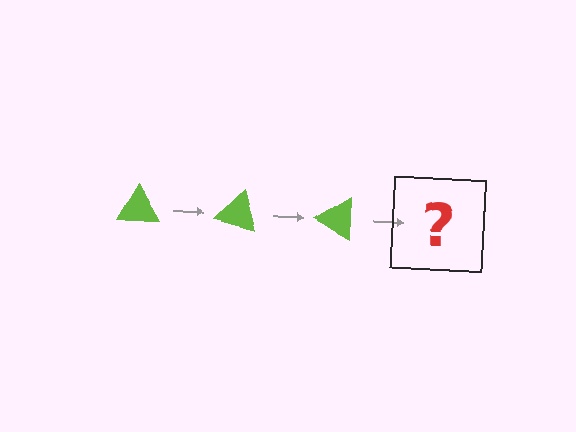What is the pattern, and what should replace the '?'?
The pattern is that the triangle rotates 15 degrees each step. The '?' should be a lime triangle rotated 45 degrees.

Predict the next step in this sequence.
The next step is a lime triangle rotated 45 degrees.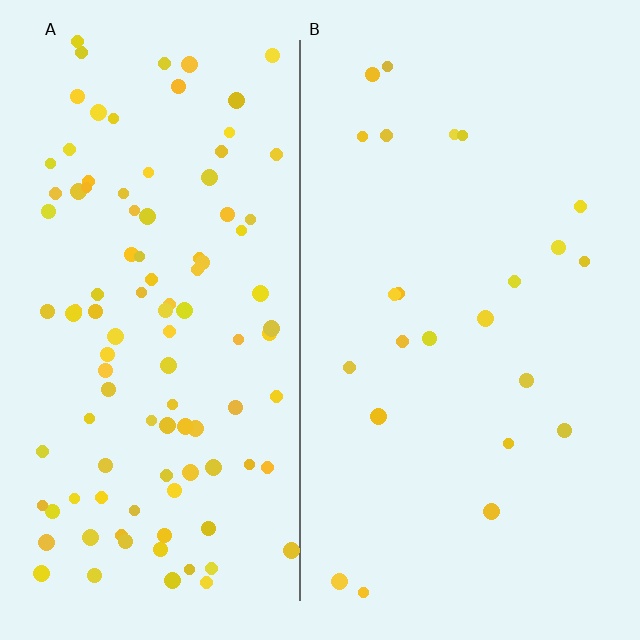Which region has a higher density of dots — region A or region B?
A (the left).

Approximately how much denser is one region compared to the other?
Approximately 4.5× — region A over region B.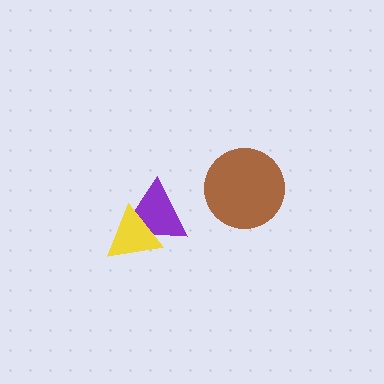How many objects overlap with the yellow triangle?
1 object overlaps with the yellow triangle.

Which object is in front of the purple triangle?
The yellow triangle is in front of the purple triangle.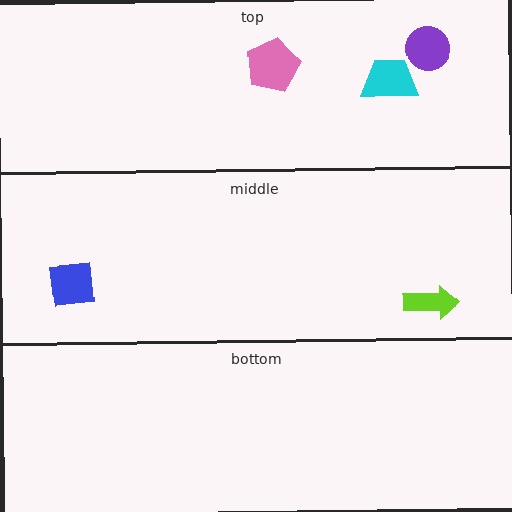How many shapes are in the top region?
3.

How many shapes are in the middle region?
2.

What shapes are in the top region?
The purple circle, the pink pentagon, the cyan trapezoid.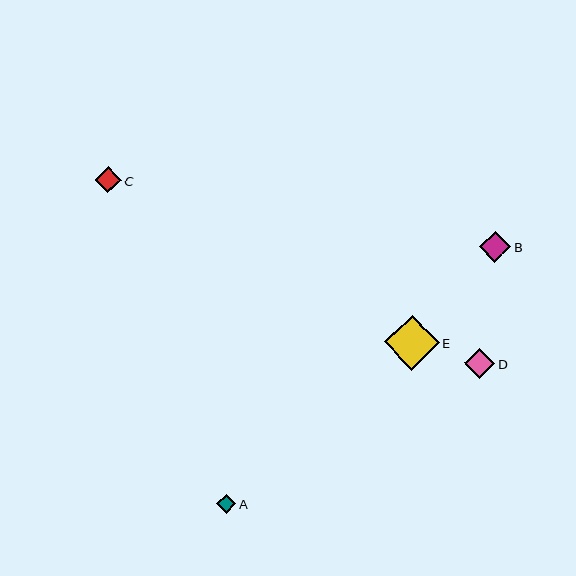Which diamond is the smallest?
Diamond A is the smallest with a size of approximately 19 pixels.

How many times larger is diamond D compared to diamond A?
Diamond D is approximately 1.6 times the size of diamond A.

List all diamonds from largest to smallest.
From largest to smallest: E, B, D, C, A.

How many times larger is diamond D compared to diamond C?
Diamond D is approximately 1.2 times the size of diamond C.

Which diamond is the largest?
Diamond E is the largest with a size of approximately 55 pixels.